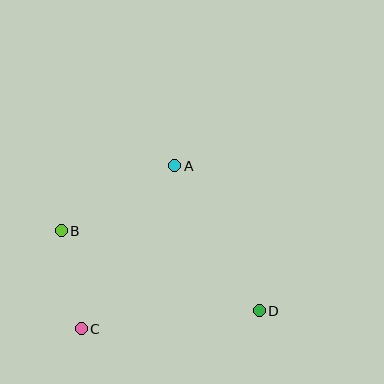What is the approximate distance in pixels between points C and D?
The distance between C and D is approximately 179 pixels.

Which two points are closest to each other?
Points B and C are closest to each other.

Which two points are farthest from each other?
Points B and D are farthest from each other.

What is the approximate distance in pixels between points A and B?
The distance between A and B is approximately 131 pixels.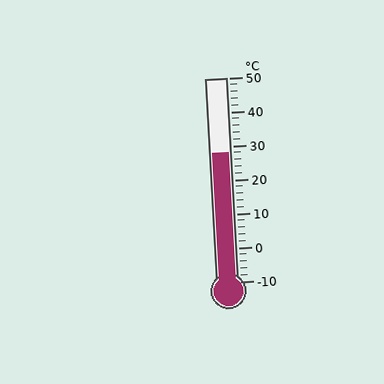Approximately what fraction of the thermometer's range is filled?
The thermometer is filled to approximately 65% of its range.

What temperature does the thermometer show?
The thermometer shows approximately 28°C.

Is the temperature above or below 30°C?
The temperature is below 30°C.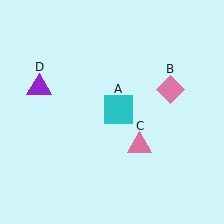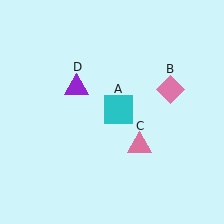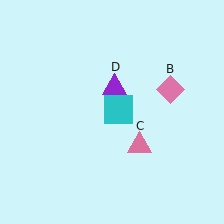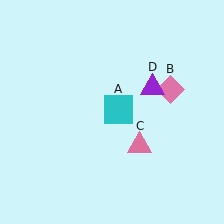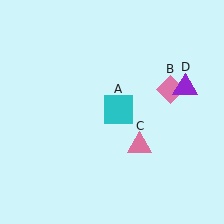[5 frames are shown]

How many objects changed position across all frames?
1 object changed position: purple triangle (object D).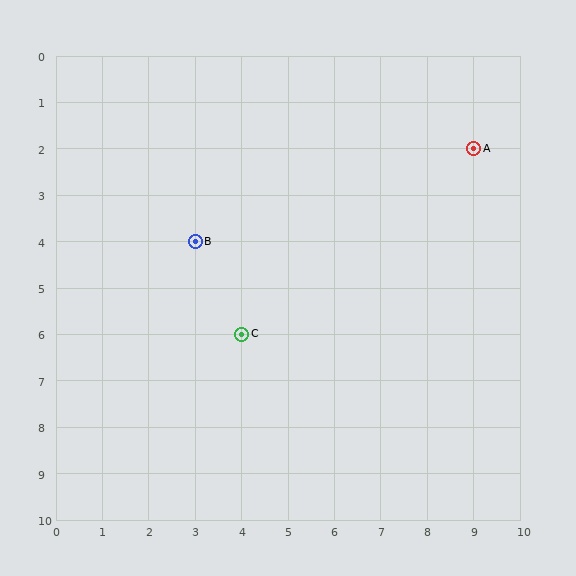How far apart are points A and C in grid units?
Points A and C are 5 columns and 4 rows apart (about 6.4 grid units diagonally).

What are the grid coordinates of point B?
Point B is at grid coordinates (3, 4).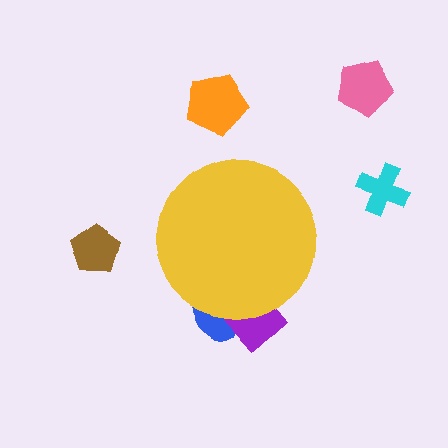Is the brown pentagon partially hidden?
No, the brown pentagon is fully visible.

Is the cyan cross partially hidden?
No, the cyan cross is fully visible.